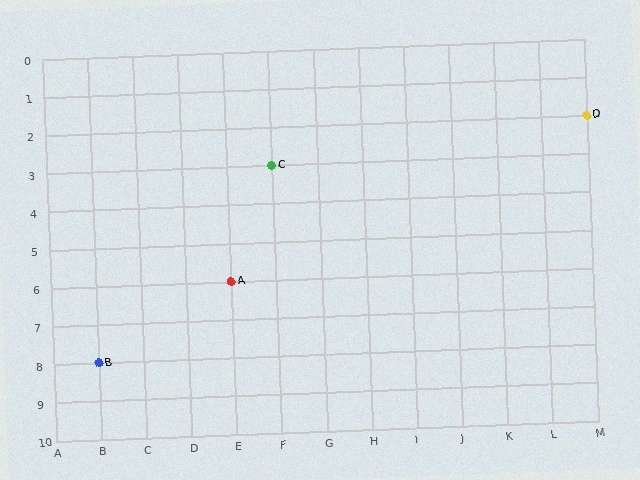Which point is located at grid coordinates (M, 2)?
Point D is at (M, 2).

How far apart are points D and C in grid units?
Points D and C are 7 columns and 1 row apart (about 7.1 grid units diagonally).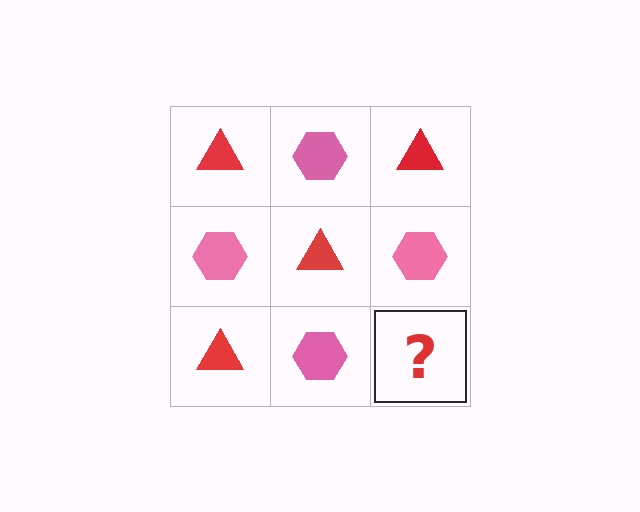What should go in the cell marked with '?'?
The missing cell should contain a red triangle.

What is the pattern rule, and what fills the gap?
The rule is that it alternates red triangle and pink hexagon in a checkerboard pattern. The gap should be filled with a red triangle.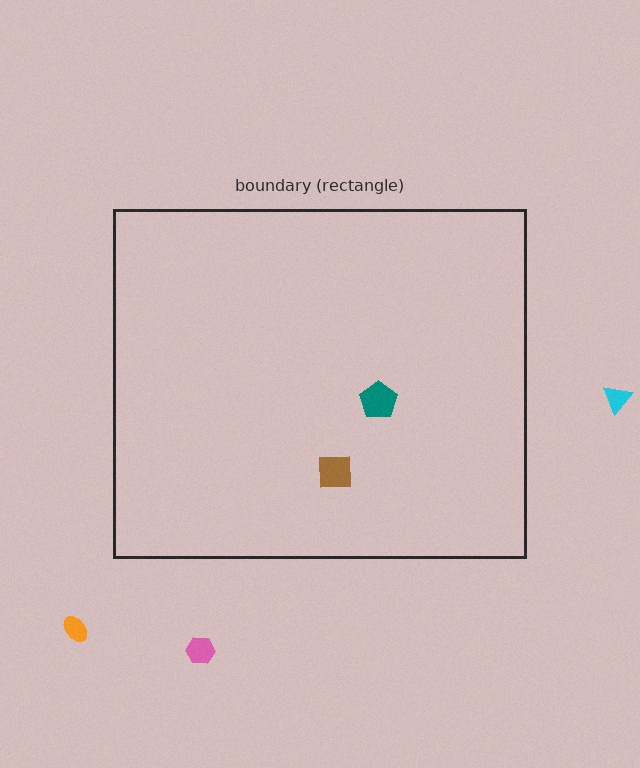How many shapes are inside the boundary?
2 inside, 3 outside.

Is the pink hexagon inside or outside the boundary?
Outside.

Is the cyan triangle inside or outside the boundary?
Outside.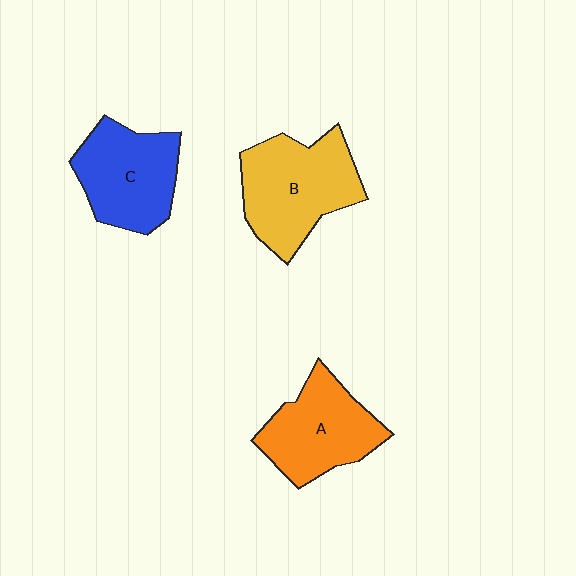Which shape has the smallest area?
Shape A (orange).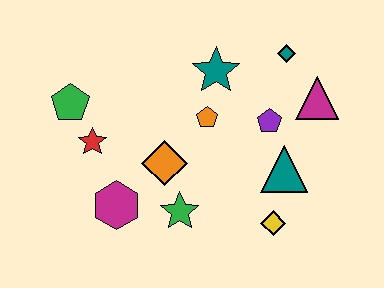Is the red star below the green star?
No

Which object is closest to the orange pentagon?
The teal star is closest to the orange pentagon.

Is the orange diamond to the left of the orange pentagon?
Yes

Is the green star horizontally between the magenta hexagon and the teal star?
Yes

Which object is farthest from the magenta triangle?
The green pentagon is farthest from the magenta triangle.